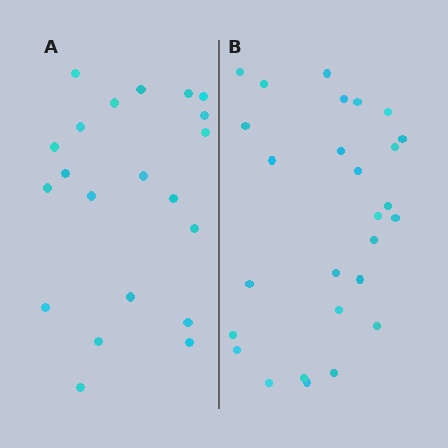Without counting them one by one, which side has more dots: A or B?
Region B (the right region) has more dots.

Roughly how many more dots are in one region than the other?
Region B has about 6 more dots than region A.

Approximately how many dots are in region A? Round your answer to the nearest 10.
About 20 dots. (The exact count is 21, which rounds to 20.)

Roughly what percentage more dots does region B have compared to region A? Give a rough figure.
About 30% more.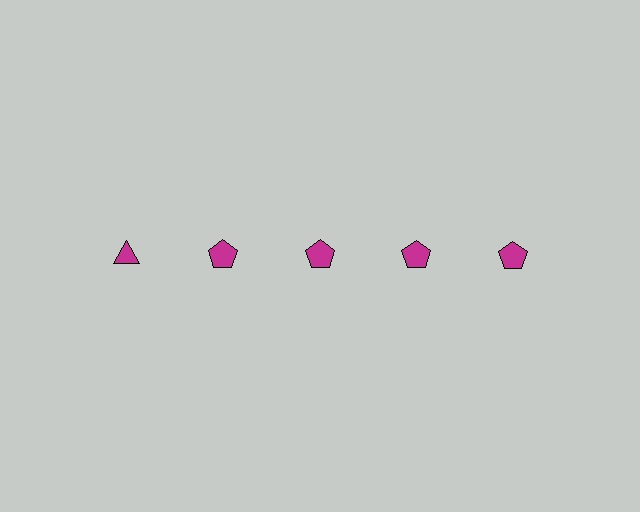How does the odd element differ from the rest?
It has a different shape: triangle instead of pentagon.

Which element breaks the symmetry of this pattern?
The magenta triangle in the top row, leftmost column breaks the symmetry. All other shapes are magenta pentagons.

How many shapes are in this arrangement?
There are 5 shapes arranged in a grid pattern.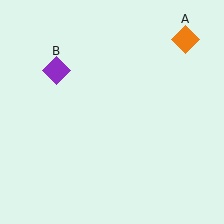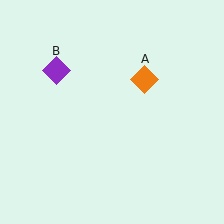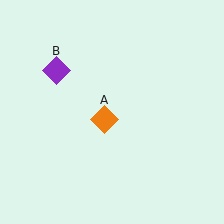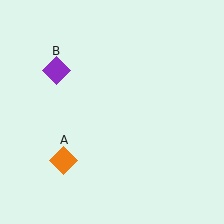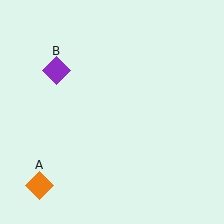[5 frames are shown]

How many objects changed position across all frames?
1 object changed position: orange diamond (object A).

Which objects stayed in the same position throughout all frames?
Purple diamond (object B) remained stationary.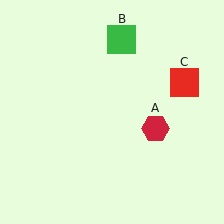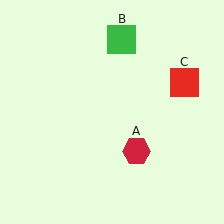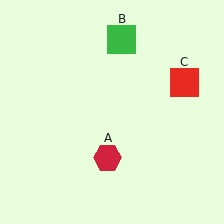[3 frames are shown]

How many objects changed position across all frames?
1 object changed position: red hexagon (object A).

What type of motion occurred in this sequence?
The red hexagon (object A) rotated clockwise around the center of the scene.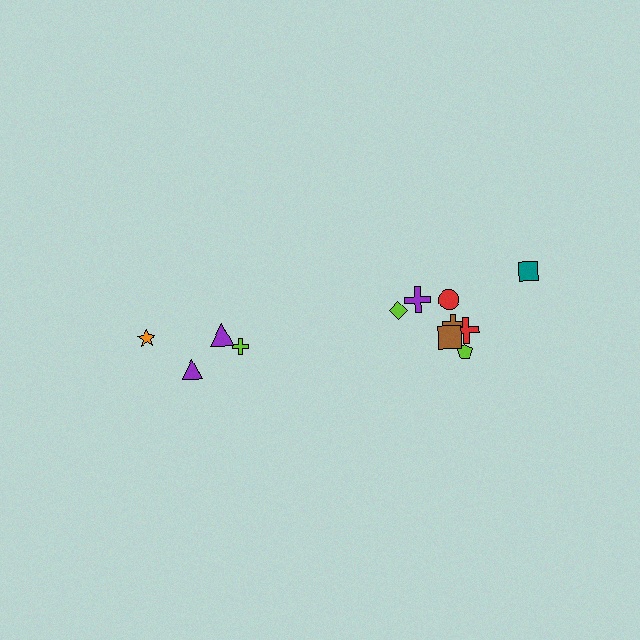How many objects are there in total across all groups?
There are 12 objects.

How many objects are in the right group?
There are 8 objects.